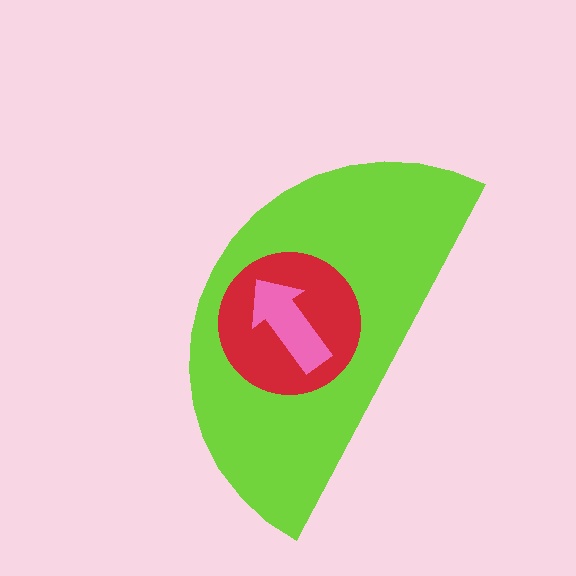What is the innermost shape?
The pink arrow.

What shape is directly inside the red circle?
The pink arrow.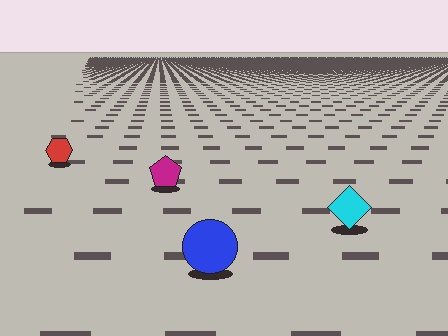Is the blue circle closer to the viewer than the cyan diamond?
Yes. The blue circle is closer — you can tell from the texture gradient: the ground texture is coarser near it.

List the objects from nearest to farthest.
From nearest to farthest: the blue circle, the cyan diamond, the magenta pentagon, the red hexagon.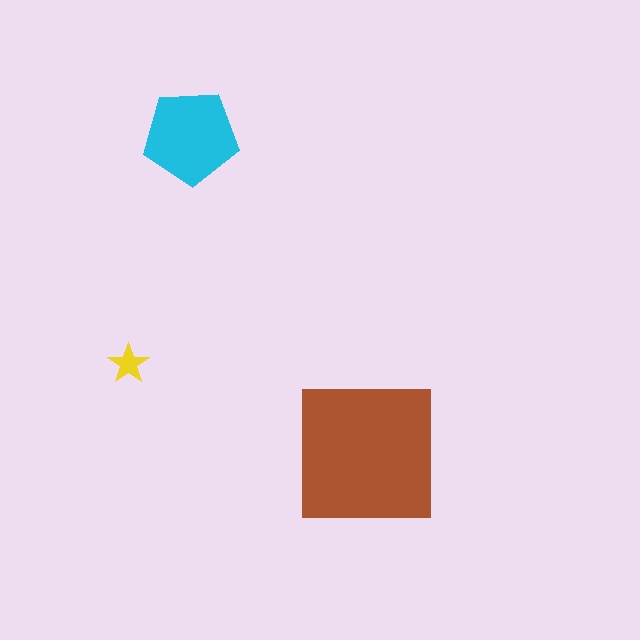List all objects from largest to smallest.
The brown square, the cyan pentagon, the yellow star.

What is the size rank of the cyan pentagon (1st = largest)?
2nd.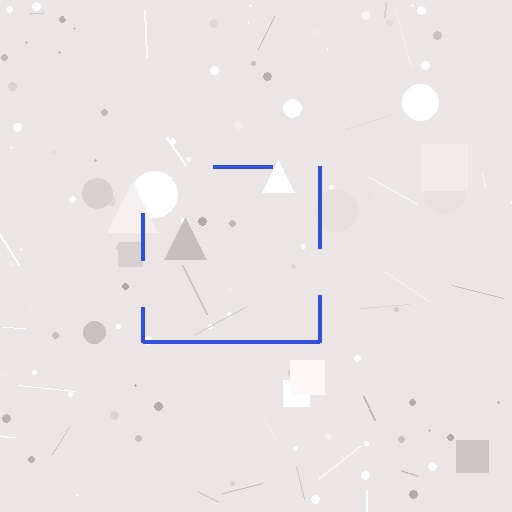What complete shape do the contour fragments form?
The contour fragments form a square.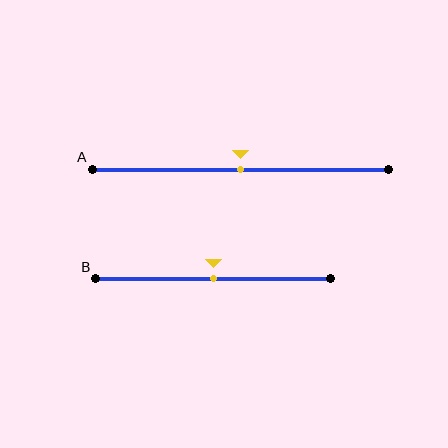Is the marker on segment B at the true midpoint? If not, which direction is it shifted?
Yes, the marker on segment B is at the true midpoint.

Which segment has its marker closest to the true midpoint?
Segment A has its marker closest to the true midpoint.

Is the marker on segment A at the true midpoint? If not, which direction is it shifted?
Yes, the marker on segment A is at the true midpoint.